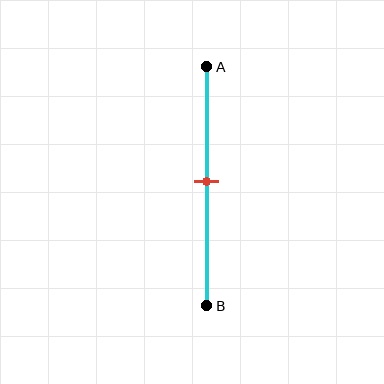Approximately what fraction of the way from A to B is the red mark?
The red mark is approximately 50% of the way from A to B.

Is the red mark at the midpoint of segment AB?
Yes, the mark is approximately at the midpoint.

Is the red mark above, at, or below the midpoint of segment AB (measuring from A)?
The red mark is approximately at the midpoint of segment AB.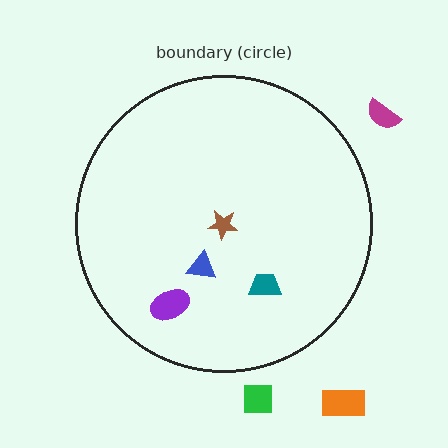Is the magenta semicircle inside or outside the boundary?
Outside.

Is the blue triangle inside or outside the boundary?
Inside.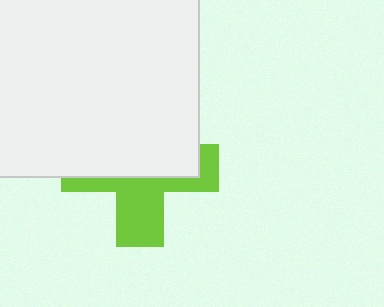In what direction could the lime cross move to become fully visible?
The lime cross could move down. That would shift it out from behind the white square entirely.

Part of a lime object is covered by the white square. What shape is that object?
It is a cross.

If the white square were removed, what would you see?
You would see the complete lime cross.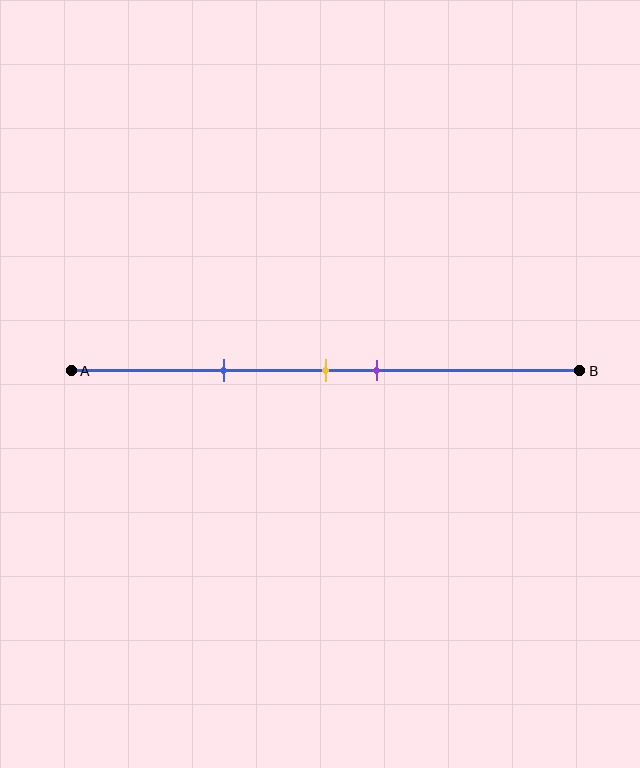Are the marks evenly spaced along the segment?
No, the marks are not evenly spaced.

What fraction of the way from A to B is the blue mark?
The blue mark is approximately 30% (0.3) of the way from A to B.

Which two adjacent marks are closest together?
The yellow and purple marks are the closest adjacent pair.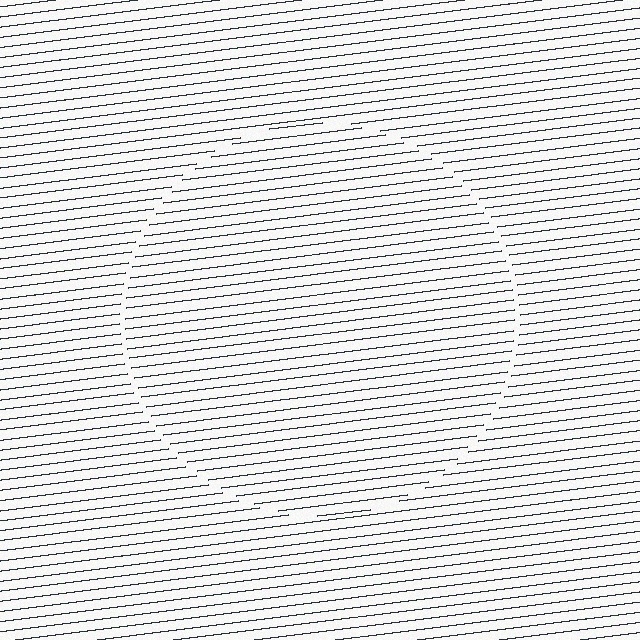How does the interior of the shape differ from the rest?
The interior of the shape contains the same grating, shifted by half a period — the contour is defined by the phase discontinuity where line-ends from the inner and outer gratings abut.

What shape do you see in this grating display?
An illusory circle. The interior of the shape contains the same grating, shifted by half a period — the contour is defined by the phase discontinuity where line-ends from the inner and outer gratings abut.